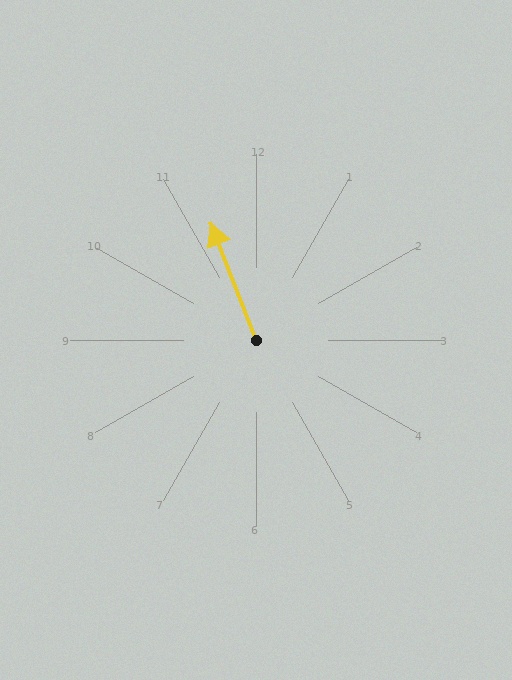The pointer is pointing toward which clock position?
Roughly 11 o'clock.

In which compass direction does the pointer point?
North.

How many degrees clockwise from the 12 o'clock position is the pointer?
Approximately 339 degrees.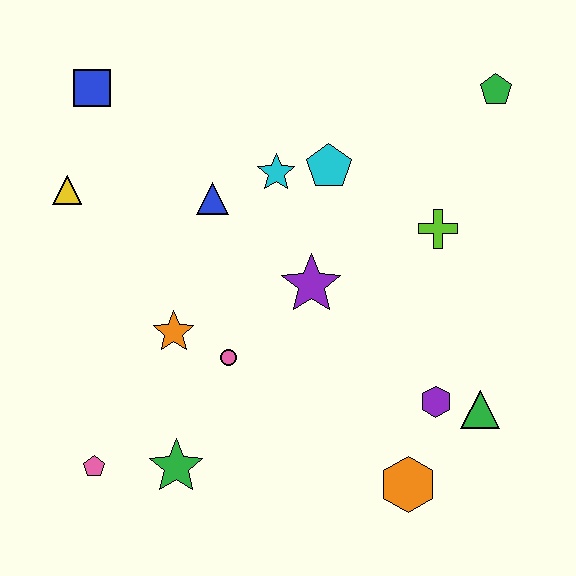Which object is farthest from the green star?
The green pentagon is farthest from the green star.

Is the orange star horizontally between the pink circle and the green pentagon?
No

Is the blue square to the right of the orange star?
No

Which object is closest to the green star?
The pink pentagon is closest to the green star.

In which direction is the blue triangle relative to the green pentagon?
The blue triangle is to the left of the green pentagon.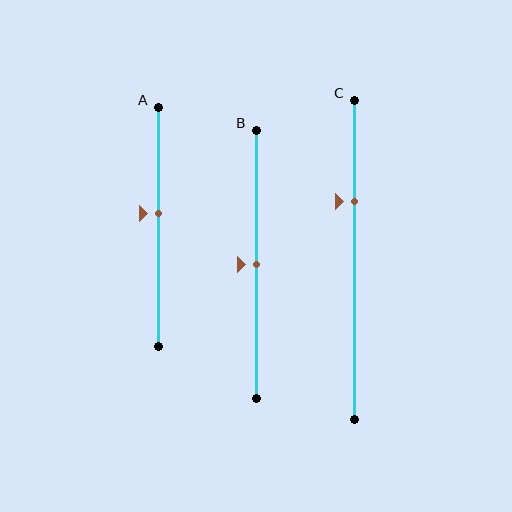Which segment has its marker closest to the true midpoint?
Segment B has its marker closest to the true midpoint.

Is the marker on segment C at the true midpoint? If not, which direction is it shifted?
No, the marker on segment C is shifted upward by about 18% of the segment length.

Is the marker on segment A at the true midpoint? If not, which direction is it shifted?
No, the marker on segment A is shifted upward by about 5% of the segment length.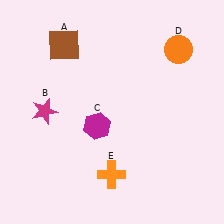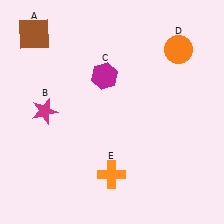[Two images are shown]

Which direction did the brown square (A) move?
The brown square (A) moved left.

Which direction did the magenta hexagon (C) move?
The magenta hexagon (C) moved up.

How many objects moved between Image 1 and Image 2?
2 objects moved between the two images.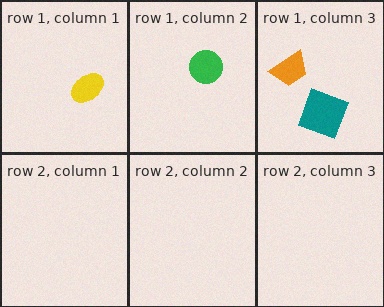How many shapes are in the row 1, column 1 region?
1.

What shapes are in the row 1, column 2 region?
The green circle.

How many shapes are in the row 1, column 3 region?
2.